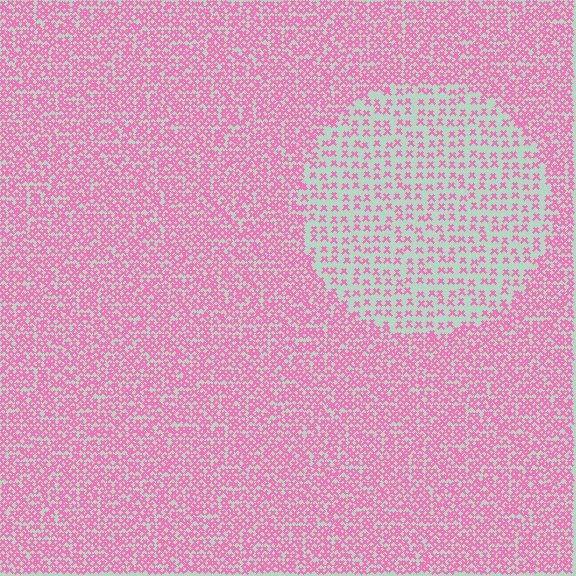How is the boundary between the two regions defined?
The boundary is defined by a change in element density (approximately 2.3x ratio). All elements are the same color, size, and shape.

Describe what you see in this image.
The image contains small pink elements arranged at two different densities. A circle-shaped region is visible where the elements are less densely packed than the surrounding area.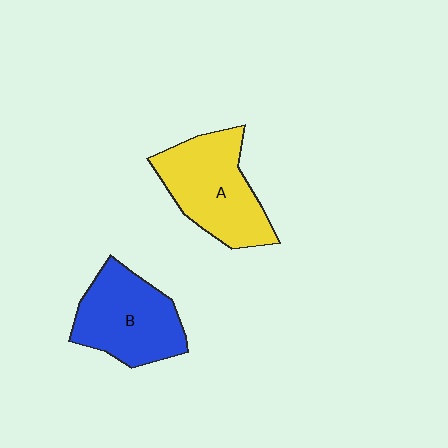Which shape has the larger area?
Shape A (yellow).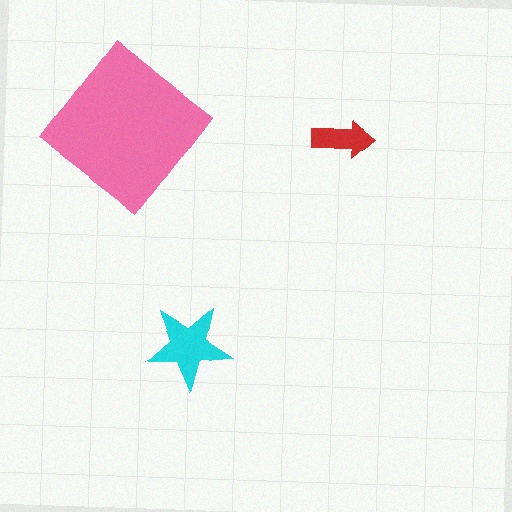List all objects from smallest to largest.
The red arrow, the cyan star, the pink diamond.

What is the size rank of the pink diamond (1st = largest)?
1st.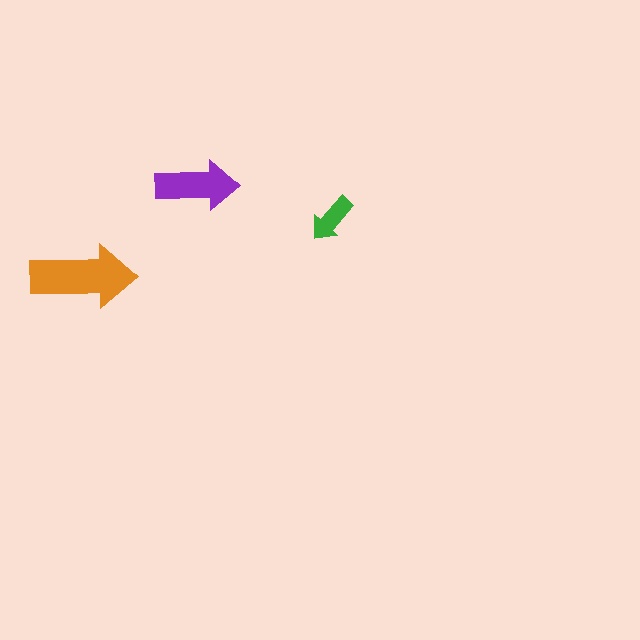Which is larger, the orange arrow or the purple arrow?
The orange one.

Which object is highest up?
The purple arrow is topmost.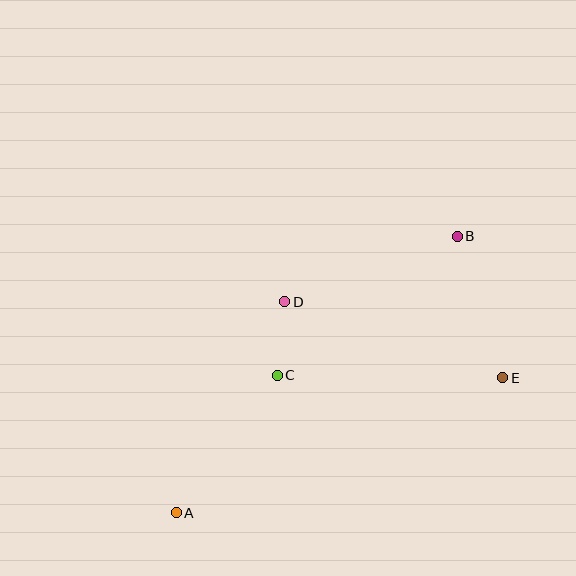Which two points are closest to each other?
Points C and D are closest to each other.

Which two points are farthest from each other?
Points A and B are farthest from each other.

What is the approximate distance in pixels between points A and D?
The distance between A and D is approximately 237 pixels.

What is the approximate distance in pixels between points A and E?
The distance between A and E is approximately 354 pixels.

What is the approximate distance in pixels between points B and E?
The distance between B and E is approximately 149 pixels.